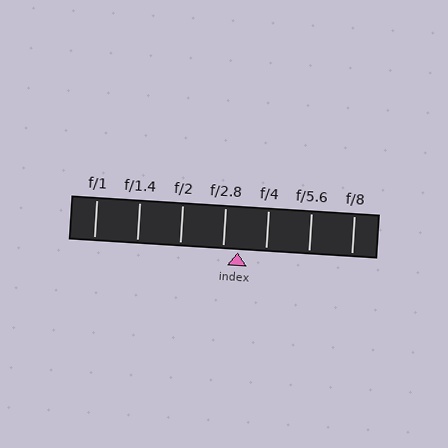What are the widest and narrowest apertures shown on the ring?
The widest aperture shown is f/1 and the narrowest is f/8.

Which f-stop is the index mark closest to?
The index mark is closest to f/2.8.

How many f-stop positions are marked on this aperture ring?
There are 7 f-stop positions marked.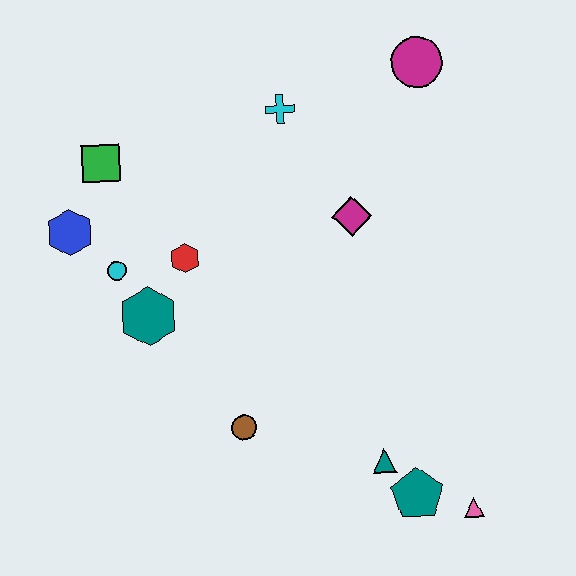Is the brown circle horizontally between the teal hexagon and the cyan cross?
Yes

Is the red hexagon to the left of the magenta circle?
Yes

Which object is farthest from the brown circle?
The magenta circle is farthest from the brown circle.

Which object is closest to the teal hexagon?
The cyan circle is closest to the teal hexagon.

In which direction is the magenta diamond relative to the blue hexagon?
The magenta diamond is to the right of the blue hexagon.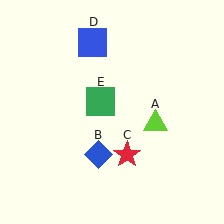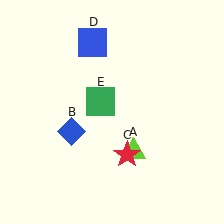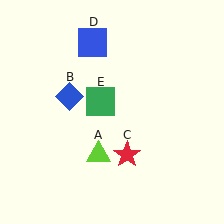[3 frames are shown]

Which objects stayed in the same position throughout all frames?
Red star (object C) and blue square (object D) and green square (object E) remained stationary.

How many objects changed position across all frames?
2 objects changed position: lime triangle (object A), blue diamond (object B).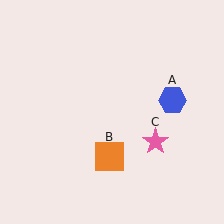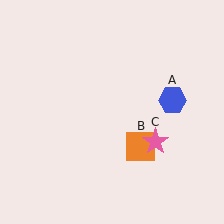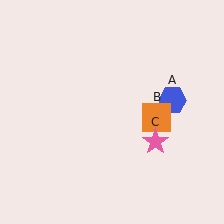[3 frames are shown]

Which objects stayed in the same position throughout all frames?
Blue hexagon (object A) and pink star (object C) remained stationary.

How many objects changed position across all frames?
1 object changed position: orange square (object B).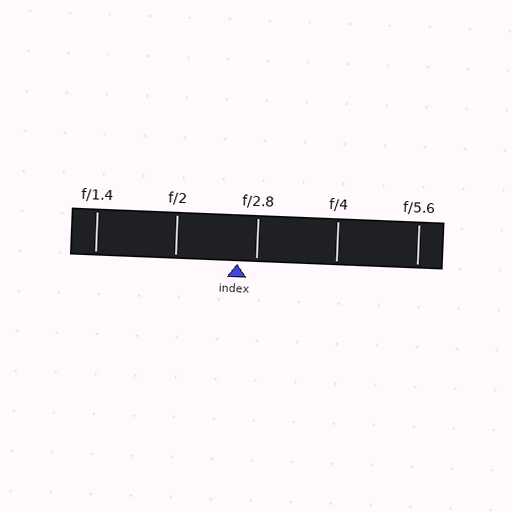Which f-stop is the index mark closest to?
The index mark is closest to f/2.8.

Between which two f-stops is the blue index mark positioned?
The index mark is between f/2 and f/2.8.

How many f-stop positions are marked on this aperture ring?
There are 5 f-stop positions marked.